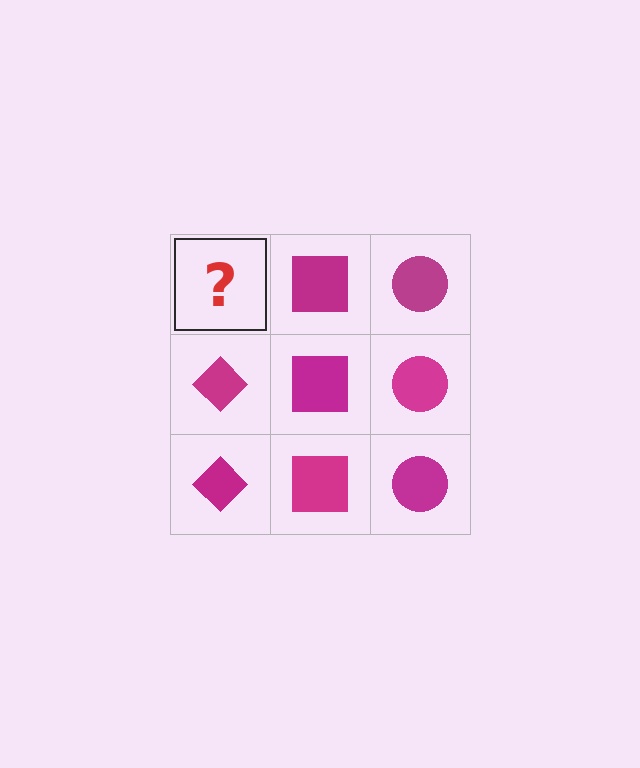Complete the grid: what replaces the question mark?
The question mark should be replaced with a magenta diamond.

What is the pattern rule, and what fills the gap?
The rule is that each column has a consistent shape. The gap should be filled with a magenta diamond.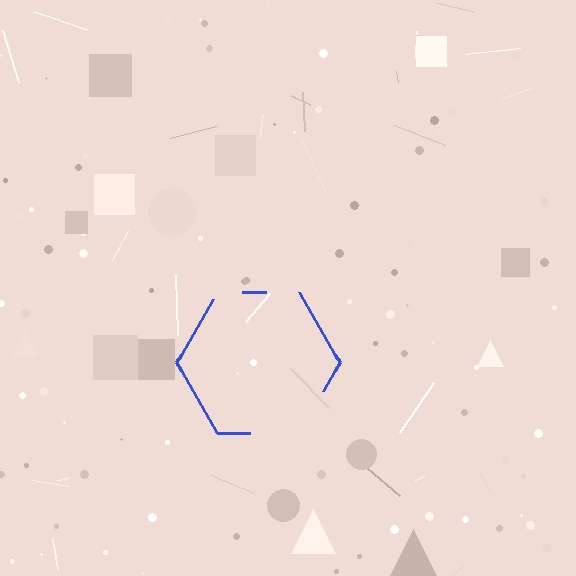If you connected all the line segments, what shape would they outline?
They would outline a hexagon.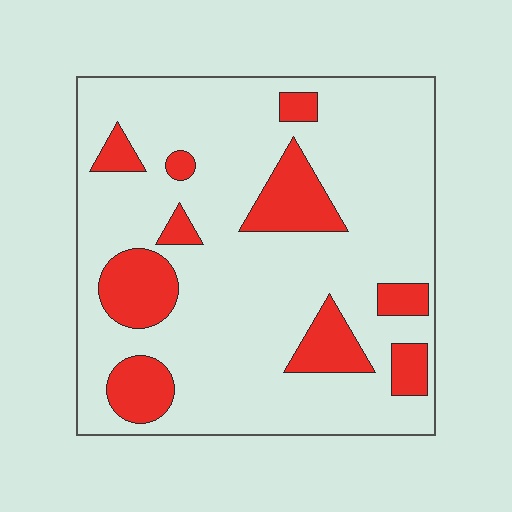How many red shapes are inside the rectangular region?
10.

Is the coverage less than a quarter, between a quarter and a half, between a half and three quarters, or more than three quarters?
Less than a quarter.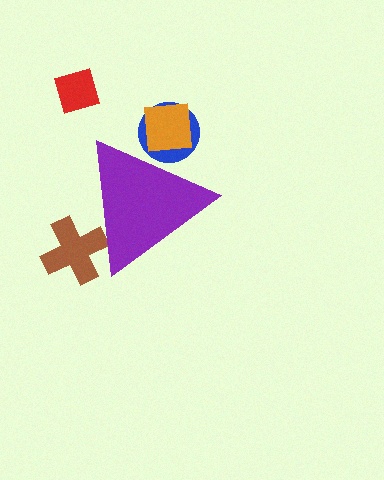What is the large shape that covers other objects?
A purple triangle.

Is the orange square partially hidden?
Yes, the orange square is partially hidden behind the purple triangle.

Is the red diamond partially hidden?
No, the red diamond is fully visible.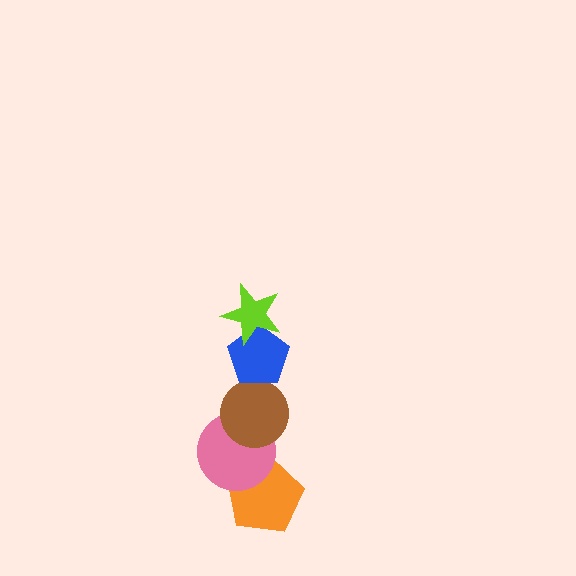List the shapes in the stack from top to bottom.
From top to bottom: the lime star, the blue pentagon, the brown circle, the pink circle, the orange pentagon.